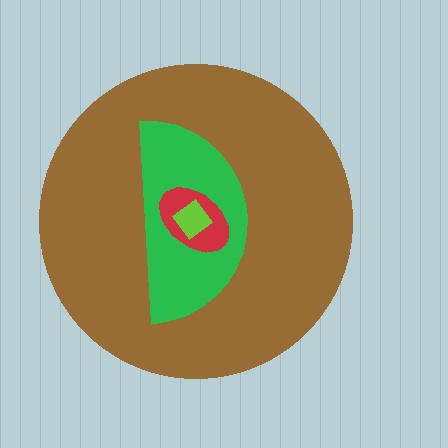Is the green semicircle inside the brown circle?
Yes.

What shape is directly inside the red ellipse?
The lime diamond.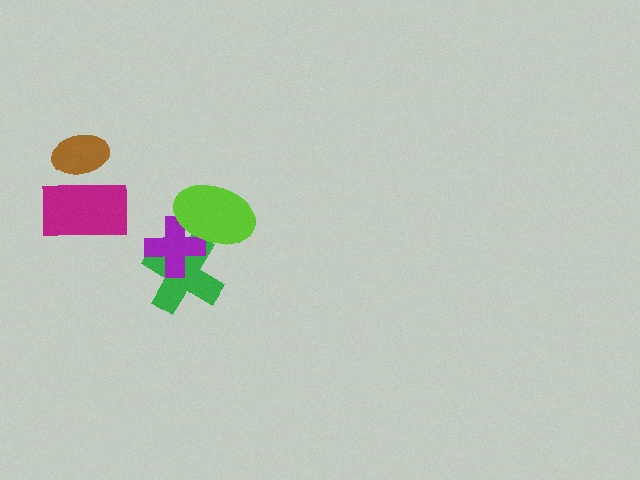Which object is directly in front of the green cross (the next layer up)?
The purple cross is directly in front of the green cross.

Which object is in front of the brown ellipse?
The magenta rectangle is in front of the brown ellipse.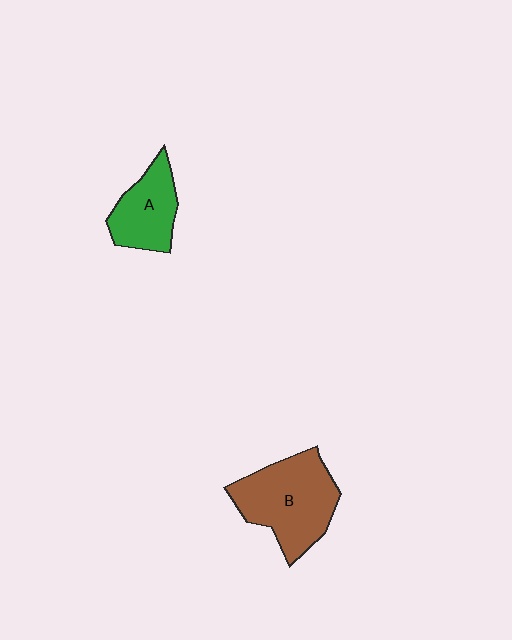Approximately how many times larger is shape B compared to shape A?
Approximately 1.6 times.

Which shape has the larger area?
Shape B (brown).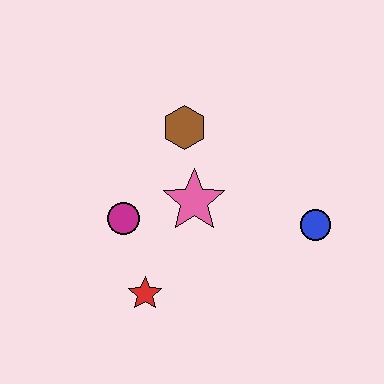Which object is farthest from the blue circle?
The magenta circle is farthest from the blue circle.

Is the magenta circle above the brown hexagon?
No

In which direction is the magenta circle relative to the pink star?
The magenta circle is to the left of the pink star.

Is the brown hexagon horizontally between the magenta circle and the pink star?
Yes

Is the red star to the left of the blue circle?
Yes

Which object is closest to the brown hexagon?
The pink star is closest to the brown hexagon.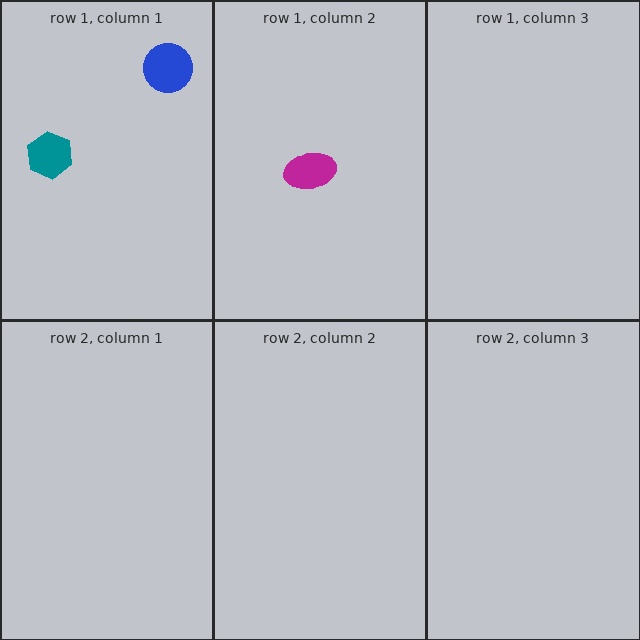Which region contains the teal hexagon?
The row 1, column 1 region.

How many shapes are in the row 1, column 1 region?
2.